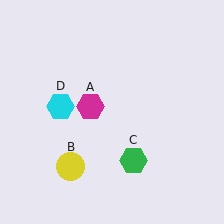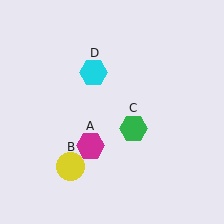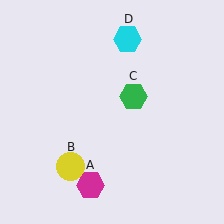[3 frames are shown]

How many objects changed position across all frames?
3 objects changed position: magenta hexagon (object A), green hexagon (object C), cyan hexagon (object D).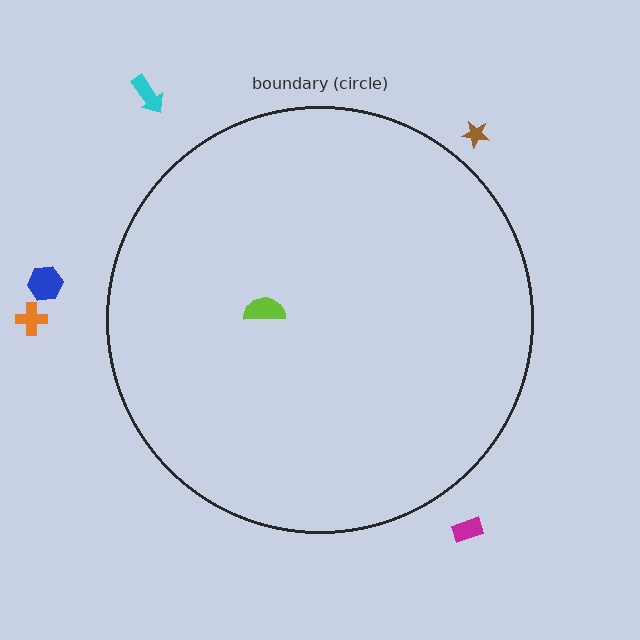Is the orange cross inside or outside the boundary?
Outside.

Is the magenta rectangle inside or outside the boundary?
Outside.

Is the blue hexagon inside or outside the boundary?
Outside.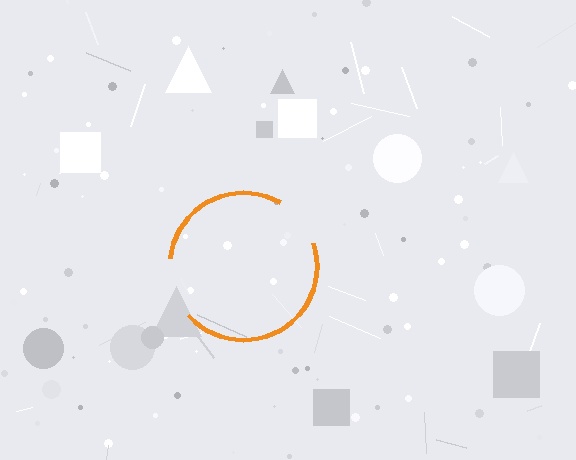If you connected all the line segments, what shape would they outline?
They would outline a circle.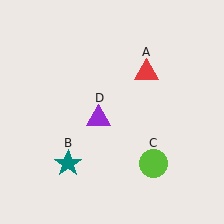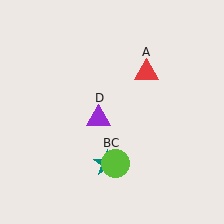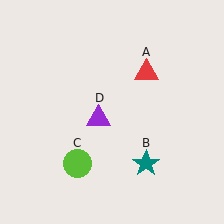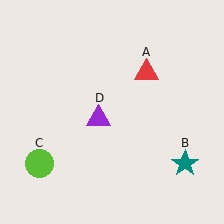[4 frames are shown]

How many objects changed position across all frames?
2 objects changed position: teal star (object B), lime circle (object C).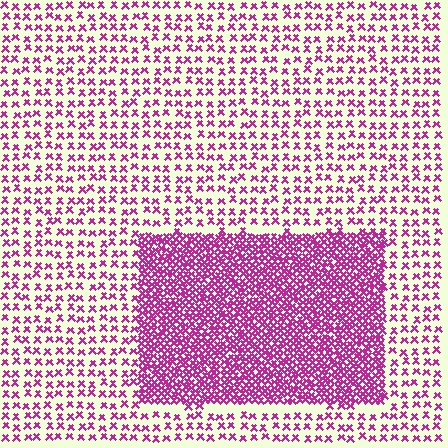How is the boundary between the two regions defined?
The boundary is defined by a change in element density (approximately 2.9x ratio). All elements are the same color, size, and shape.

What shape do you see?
I see a rectangle.